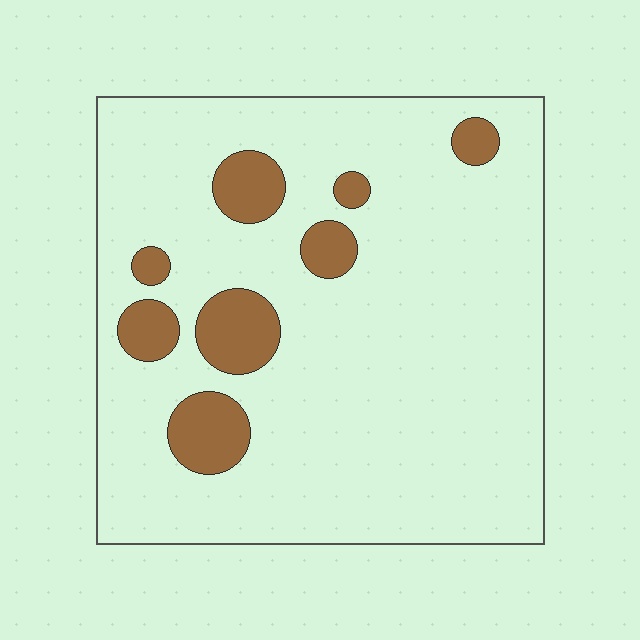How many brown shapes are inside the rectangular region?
8.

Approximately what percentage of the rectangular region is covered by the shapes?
Approximately 15%.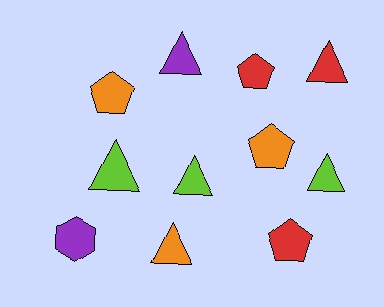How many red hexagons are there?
There are no red hexagons.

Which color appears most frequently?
Lime, with 3 objects.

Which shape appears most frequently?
Triangle, with 6 objects.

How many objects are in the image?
There are 11 objects.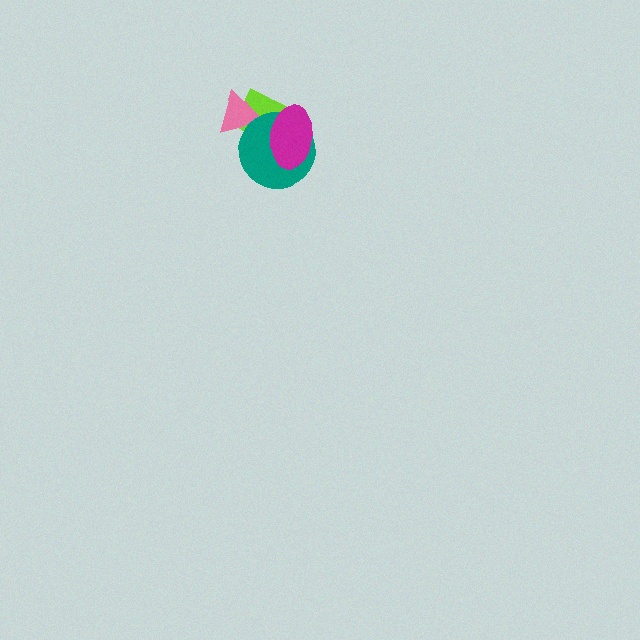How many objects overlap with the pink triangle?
2 objects overlap with the pink triangle.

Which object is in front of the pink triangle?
The teal circle is in front of the pink triangle.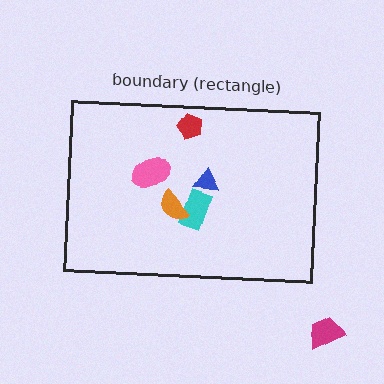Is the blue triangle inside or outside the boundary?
Inside.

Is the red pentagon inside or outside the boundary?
Inside.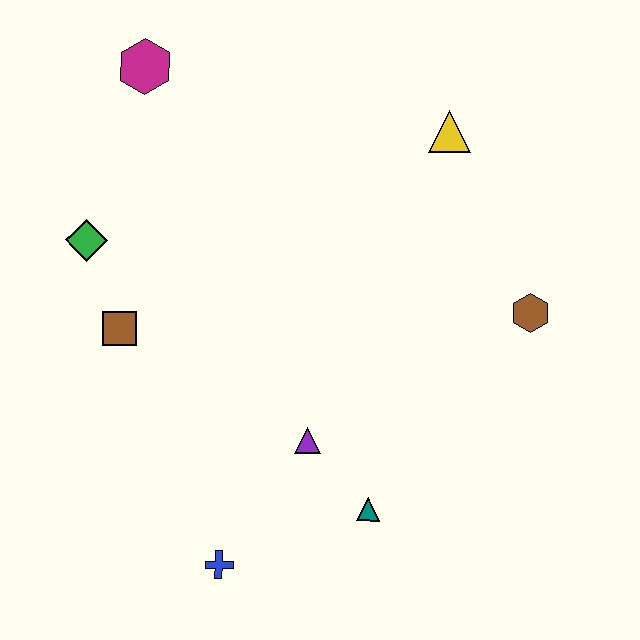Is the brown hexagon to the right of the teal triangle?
Yes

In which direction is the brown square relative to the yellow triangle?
The brown square is to the left of the yellow triangle.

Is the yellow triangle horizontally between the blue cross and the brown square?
No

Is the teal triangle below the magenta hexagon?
Yes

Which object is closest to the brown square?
The green diamond is closest to the brown square.